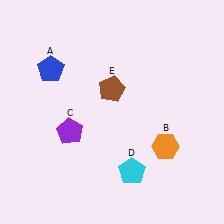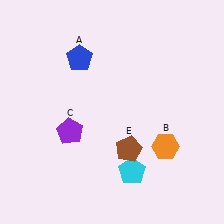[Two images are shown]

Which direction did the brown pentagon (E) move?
The brown pentagon (E) moved down.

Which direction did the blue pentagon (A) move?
The blue pentagon (A) moved right.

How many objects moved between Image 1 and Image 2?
2 objects moved between the two images.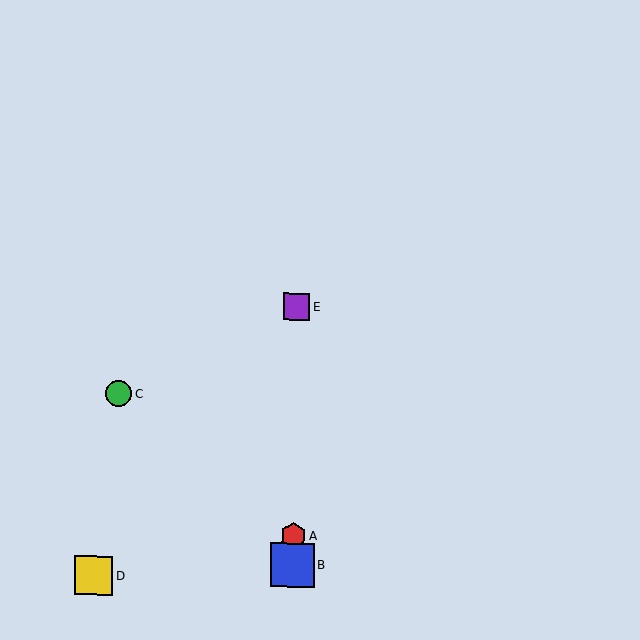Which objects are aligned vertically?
Objects A, B, E are aligned vertically.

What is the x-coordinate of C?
Object C is at x≈118.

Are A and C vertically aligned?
No, A is at x≈293 and C is at x≈118.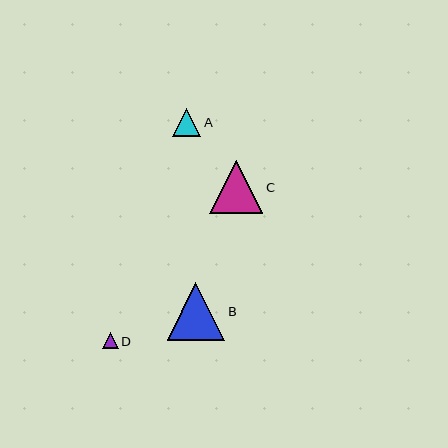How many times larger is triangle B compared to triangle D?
Triangle B is approximately 3.7 times the size of triangle D.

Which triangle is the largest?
Triangle B is the largest with a size of approximately 58 pixels.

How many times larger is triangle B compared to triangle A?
Triangle B is approximately 2.1 times the size of triangle A.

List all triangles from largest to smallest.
From largest to smallest: B, C, A, D.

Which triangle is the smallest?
Triangle D is the smallest with a size of approximately 16 pixels.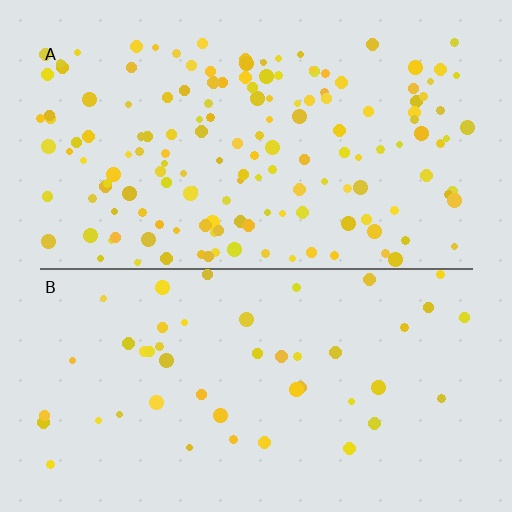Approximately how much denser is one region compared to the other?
Approximately 3.3× — region A over region B.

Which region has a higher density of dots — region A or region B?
A (the top).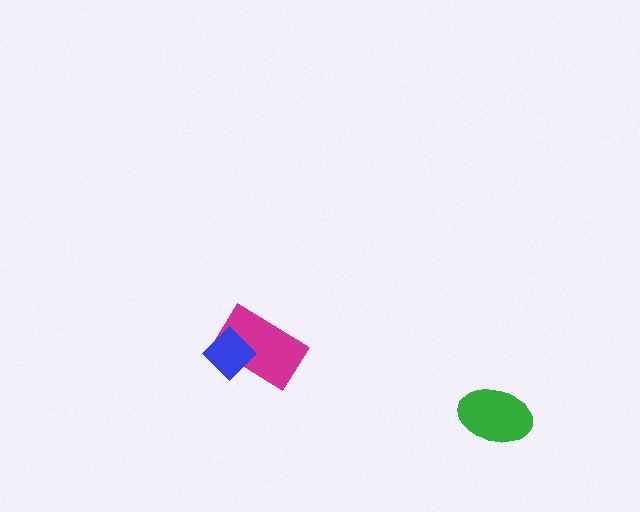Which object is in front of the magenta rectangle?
The blue diamond is in front of the magenta rectangle.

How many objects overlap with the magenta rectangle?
1 object overlaps with the magenta rectangle.